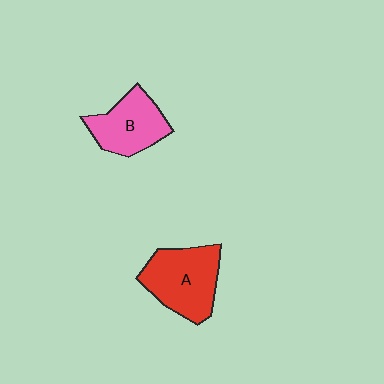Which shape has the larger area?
Shape A (red).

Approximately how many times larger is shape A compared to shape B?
Approximately 1.2 times.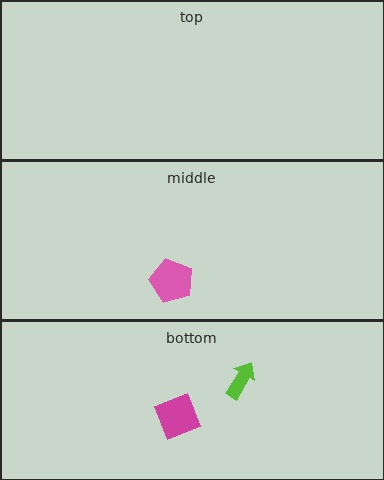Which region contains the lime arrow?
The bottom region.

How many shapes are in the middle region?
1.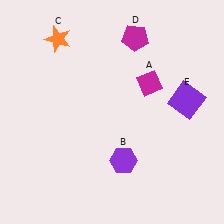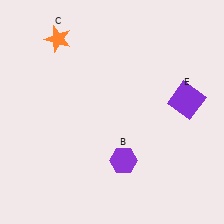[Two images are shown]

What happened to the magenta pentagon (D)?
The magenta pentagon (D) was removed in Image 2. It was in the top-right area of Image 1.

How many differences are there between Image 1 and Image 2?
There are 2 differences between the two images.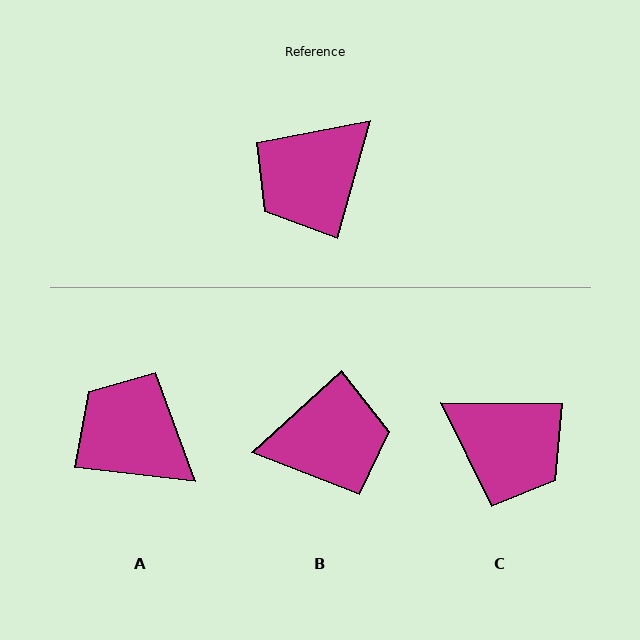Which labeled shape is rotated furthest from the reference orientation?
B, about 148 degrees away.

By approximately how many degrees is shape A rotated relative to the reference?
Approximately 81 degrees clockwise.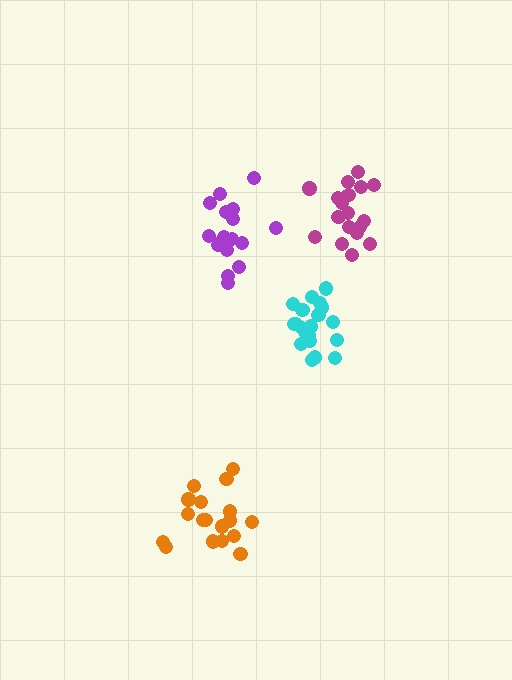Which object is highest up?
The magenta cluster is topmost.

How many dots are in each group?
Group 1: 20 dots, Group 2: 18 dots, Group 3: 19 dots, Group 4: 17 dots (74 total).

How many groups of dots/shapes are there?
There are 4 groups.